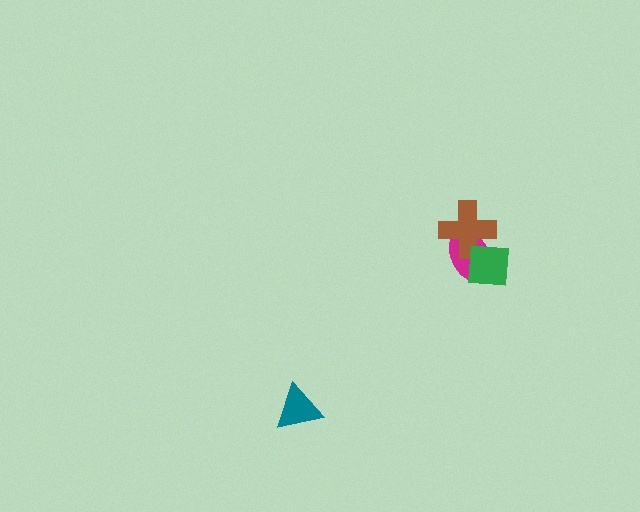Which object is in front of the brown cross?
The green square is in front of the brown cross.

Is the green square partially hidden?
No, no other shape covers it.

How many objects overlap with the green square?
2 objects overlap with the green square.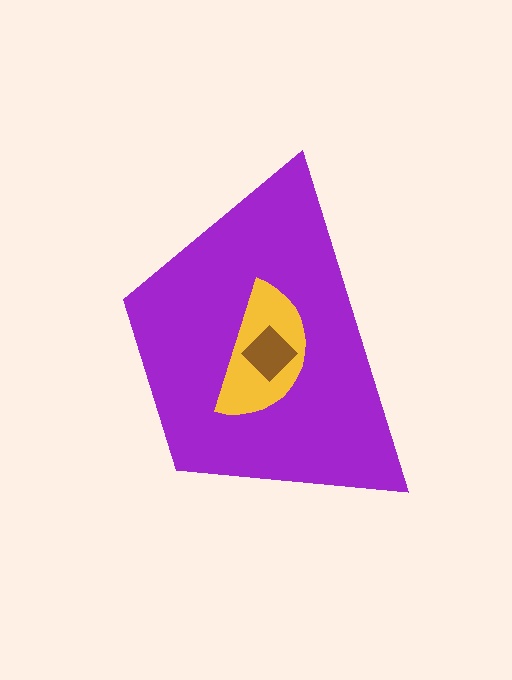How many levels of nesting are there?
3.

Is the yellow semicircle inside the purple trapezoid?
Yes.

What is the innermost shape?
The brown diamond.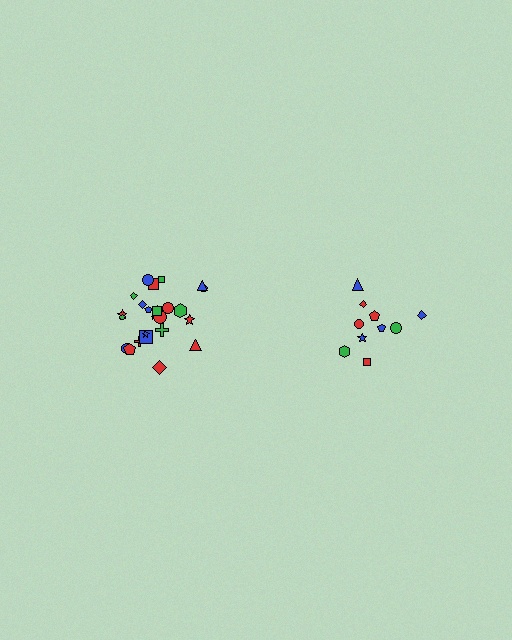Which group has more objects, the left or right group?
The left group.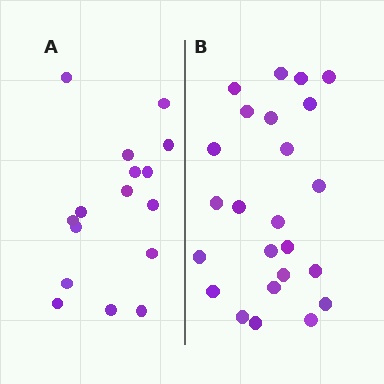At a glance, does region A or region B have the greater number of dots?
Region B (the right region) has more dots.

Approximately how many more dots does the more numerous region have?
Region B has roughly 8 or so more dots than region A.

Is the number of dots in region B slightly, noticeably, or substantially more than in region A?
Region B has substantially more. The ratio is roughly 1.5 to 1.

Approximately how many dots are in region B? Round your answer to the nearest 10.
About 20 dots. (The exact count is 24, which rounds to 20.)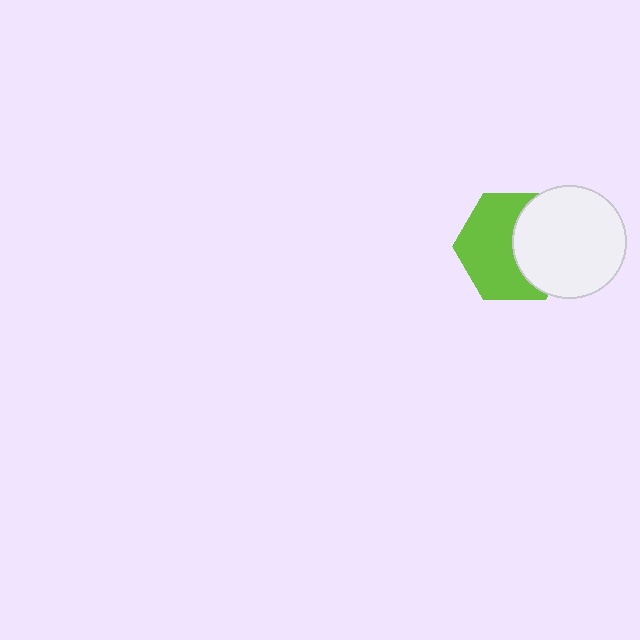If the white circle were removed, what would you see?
You would see the complete lime hexagon.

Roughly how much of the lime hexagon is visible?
About half of it is visible (roughly 58%).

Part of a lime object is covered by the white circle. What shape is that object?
It is a hexagon.